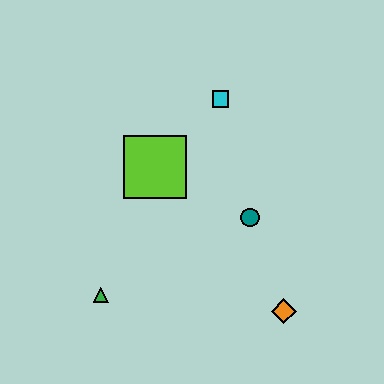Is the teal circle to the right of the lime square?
Yes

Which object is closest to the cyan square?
The lime square is closest to the cyan square.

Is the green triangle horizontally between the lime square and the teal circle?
No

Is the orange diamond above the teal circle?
No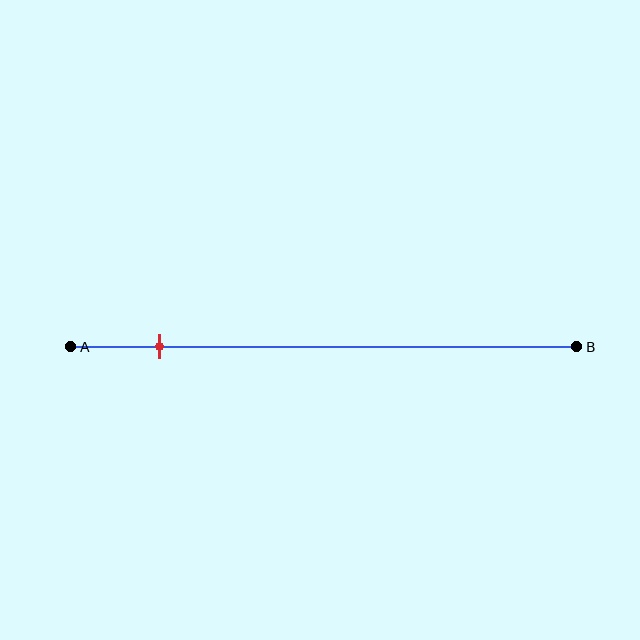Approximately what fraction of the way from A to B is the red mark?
The red mark is approximately 15% of the way from A to B.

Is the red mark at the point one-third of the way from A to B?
No, the mark is at about 15% from A, not at the 33% one-third point.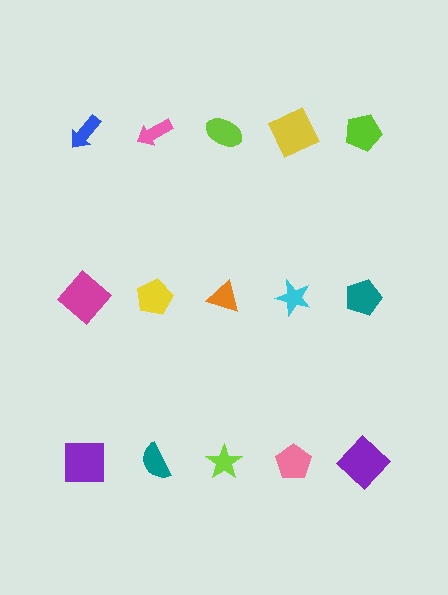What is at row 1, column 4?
A yellow square.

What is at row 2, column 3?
An orange triangle.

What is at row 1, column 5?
A lime pentagon.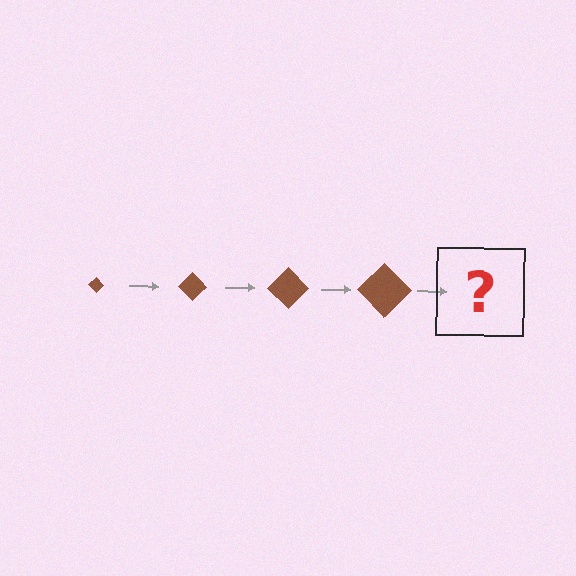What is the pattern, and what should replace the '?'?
The pattern is that the diamond gets progressively larger each step. The '?' should be a brown diamond, larger than the previous one.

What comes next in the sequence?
The next element should be a brown diamond, larger than the previous one.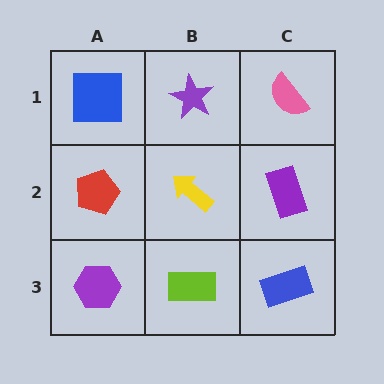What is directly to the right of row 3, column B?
A blue rectangle.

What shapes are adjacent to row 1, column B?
A yellow arrow (row 2, column B), a blue square (row 1, column A), a pink semicircle (row 1, column C).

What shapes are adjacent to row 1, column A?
A red pentagon (row 2, column A), a purple star (row 1, column B).